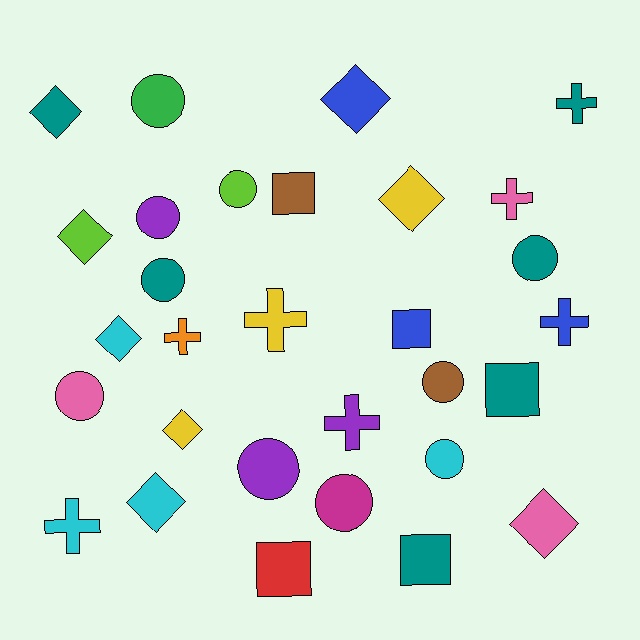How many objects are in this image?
There are 30 objects.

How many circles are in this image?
There are 10 circles.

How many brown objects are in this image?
There are 2 brown objects.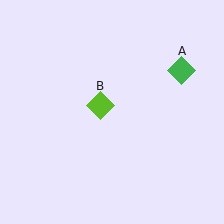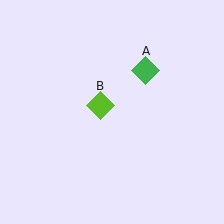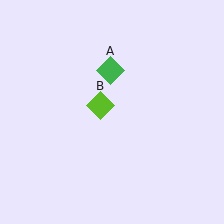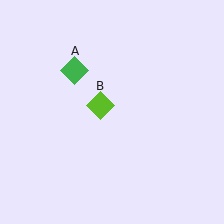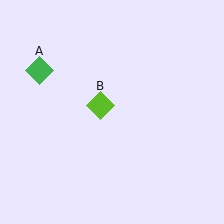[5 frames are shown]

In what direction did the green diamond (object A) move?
The green diamond (object A) moved left.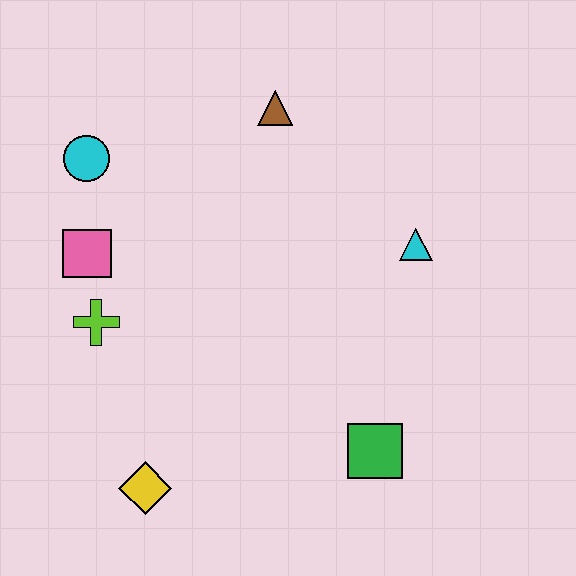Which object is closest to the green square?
The cyan triangle is closest to the green square.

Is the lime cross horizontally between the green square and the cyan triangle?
No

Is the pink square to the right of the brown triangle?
No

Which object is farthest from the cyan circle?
The green square is farthest from the cyan circle.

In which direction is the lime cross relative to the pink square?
The lime cross is below the pink square.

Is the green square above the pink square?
No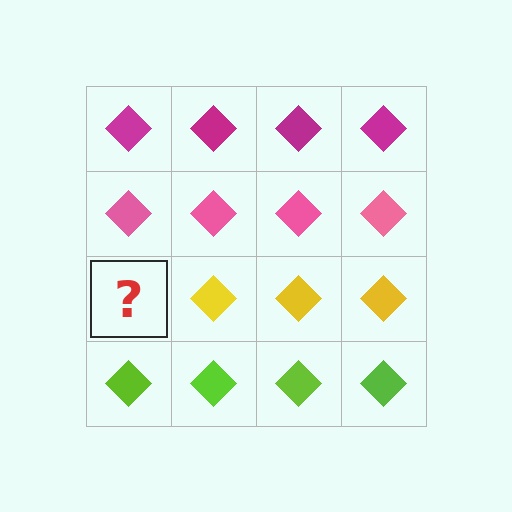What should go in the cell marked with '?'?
The missing cell should contain a yellow diamond.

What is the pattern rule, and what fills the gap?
The rule is that each row has a consistent color. The gap should be filled with a yellow diamond.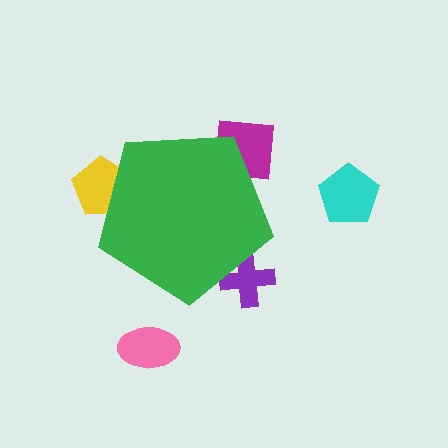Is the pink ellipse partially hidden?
No, the pink ellipse is fully visible.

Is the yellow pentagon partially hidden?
Yes, the yellow pentagon is partially hidden behind the green pentagon.